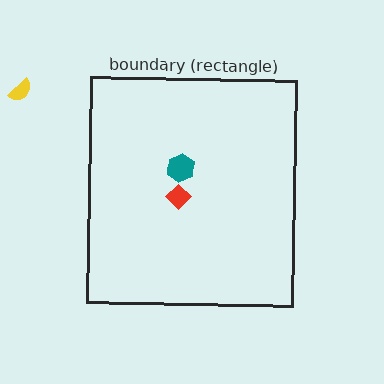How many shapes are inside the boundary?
2 inside, 1 outside.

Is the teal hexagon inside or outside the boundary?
Inside.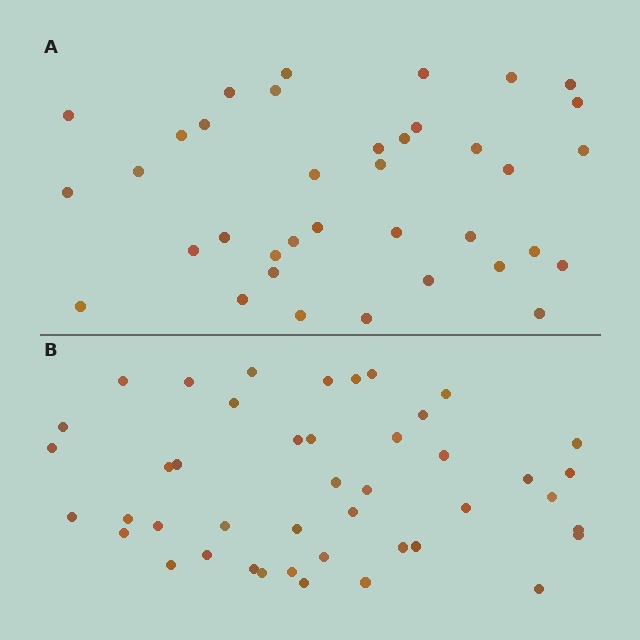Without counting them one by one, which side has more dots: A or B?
Region B (the bottom region) has more dots.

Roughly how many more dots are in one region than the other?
Region B has roughly 8 or so more dots than region A.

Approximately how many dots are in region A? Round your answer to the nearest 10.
About 40 dots. (The exact count is 37, which rounds to 40.)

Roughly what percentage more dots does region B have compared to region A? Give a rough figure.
About 20% more.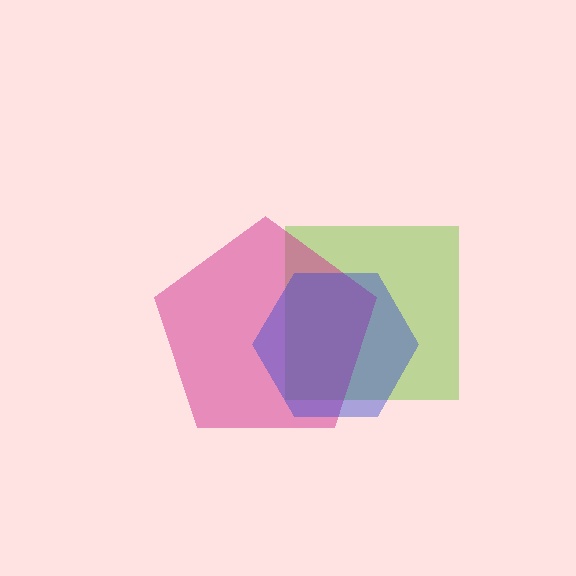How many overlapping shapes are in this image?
There are 3 overlapping shapes in the image.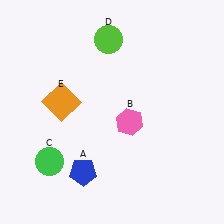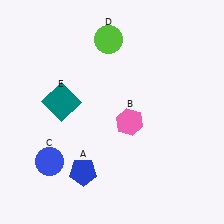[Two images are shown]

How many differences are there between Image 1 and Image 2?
There are 2 differences between the two images.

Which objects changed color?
C changed from green to blue. E changed from orange to teal.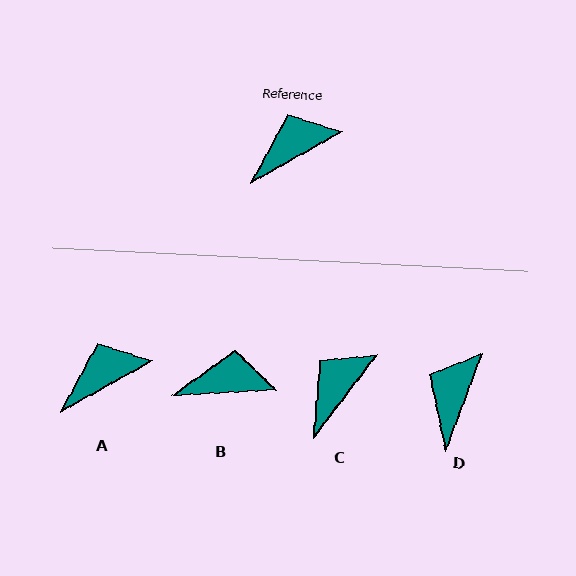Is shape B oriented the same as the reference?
No, it is off by about 26 degrees.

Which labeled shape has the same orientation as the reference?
A.